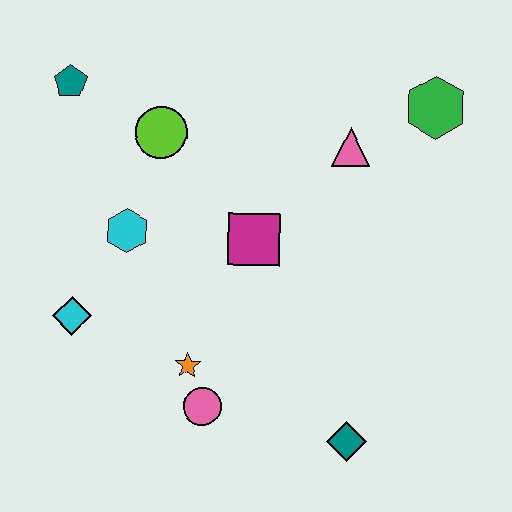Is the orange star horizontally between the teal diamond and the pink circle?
No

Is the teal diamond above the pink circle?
No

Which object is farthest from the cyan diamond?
The green hexagon is farthest from the cyan diamond.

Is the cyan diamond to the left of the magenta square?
Yes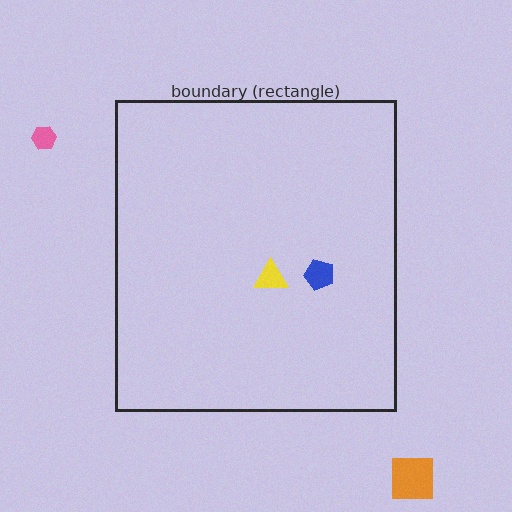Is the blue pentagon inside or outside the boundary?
Inside.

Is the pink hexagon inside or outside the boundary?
Outside.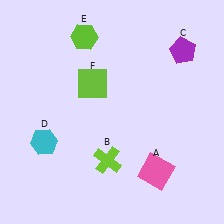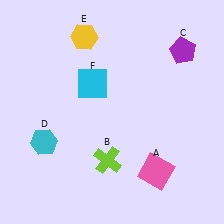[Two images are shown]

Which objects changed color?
E changed from lime to yellow. F changed from lime to cyan.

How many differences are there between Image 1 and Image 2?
There are 2 differences between the two images.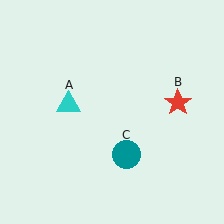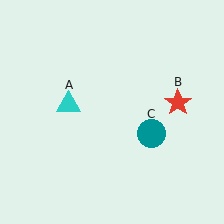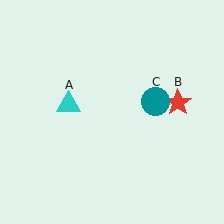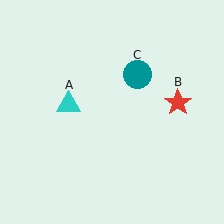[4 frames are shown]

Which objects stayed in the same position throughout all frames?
Cyan triangle (object A) and red star (object B) remained stationary.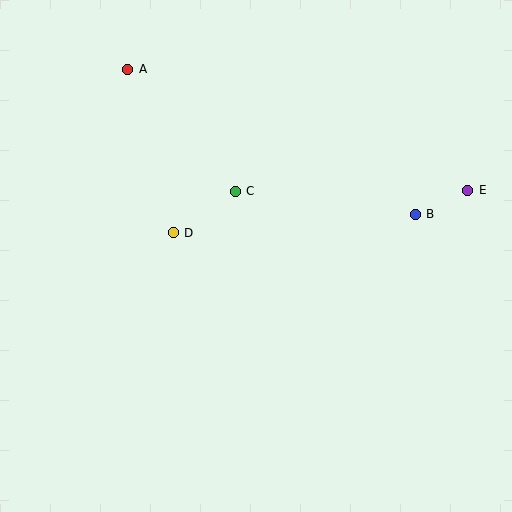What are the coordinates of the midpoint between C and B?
The midpoint between C and B is at (325, 203).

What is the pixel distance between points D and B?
The distance between D and B is 243 pixels.